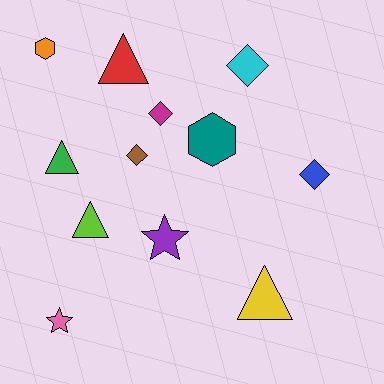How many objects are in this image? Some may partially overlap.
There are 12 objects.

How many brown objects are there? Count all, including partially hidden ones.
There is 1 brown object.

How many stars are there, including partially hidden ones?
There are 2 stars.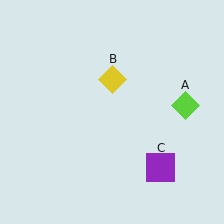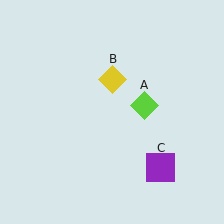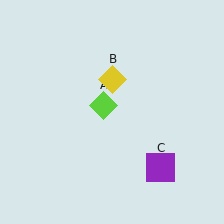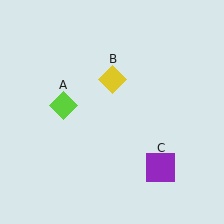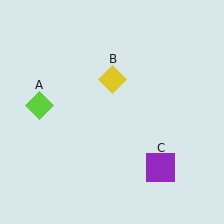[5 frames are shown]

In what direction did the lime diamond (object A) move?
The lime diamond (object A) moved left.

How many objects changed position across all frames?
1 object changed position: lime diamond (object A).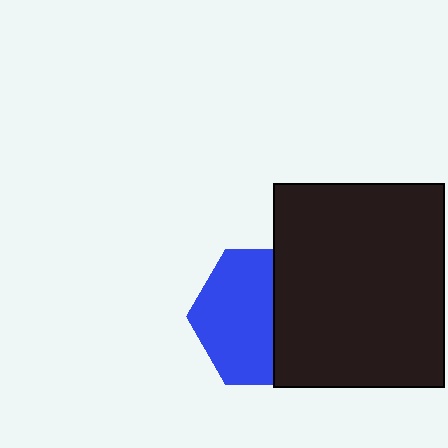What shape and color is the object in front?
The object in front is a black rectangle.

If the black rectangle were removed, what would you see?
You would see the complete blue hexagon.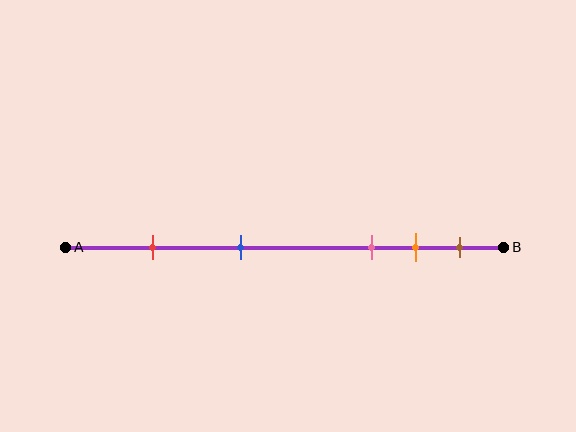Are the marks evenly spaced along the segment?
No, the marks are not evenly spaced.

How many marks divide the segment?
There are 5 marks dividing the segment.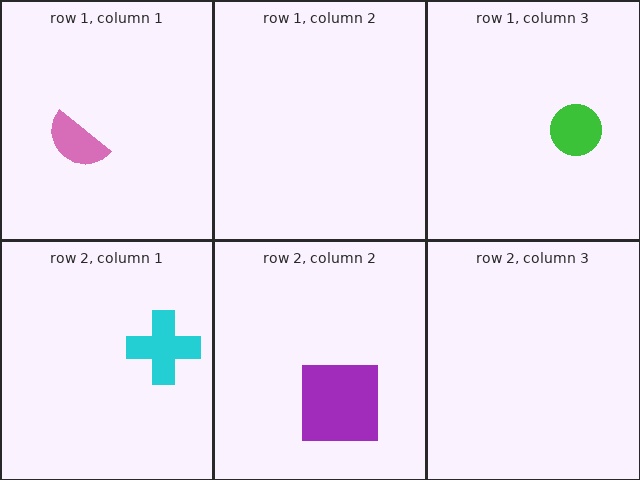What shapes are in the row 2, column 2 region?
The purple square.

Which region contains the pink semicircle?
The row 1, column 1 region.